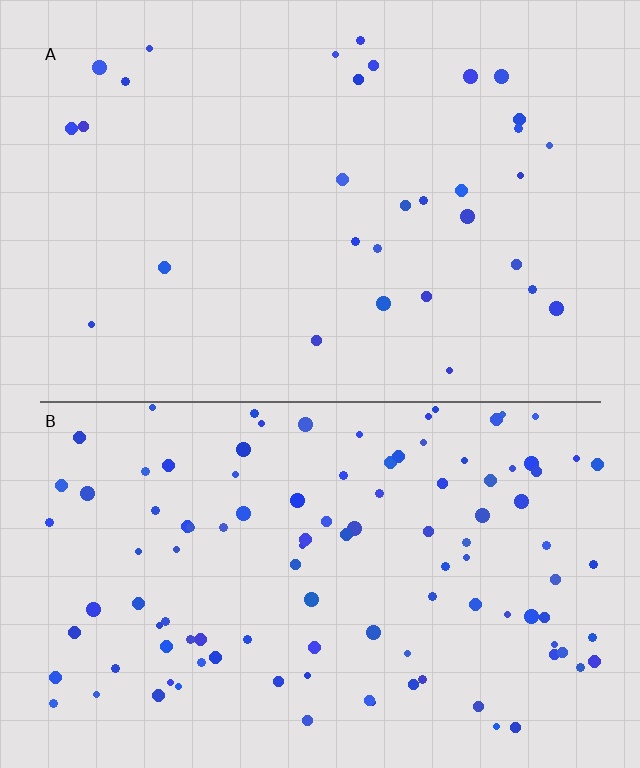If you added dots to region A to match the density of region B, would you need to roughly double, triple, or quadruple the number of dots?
Approximately triple.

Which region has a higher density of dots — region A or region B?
B (the bottom).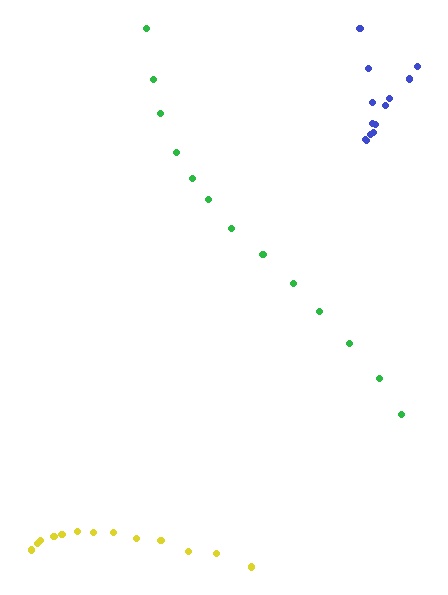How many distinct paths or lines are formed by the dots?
There are 3 distinct paths.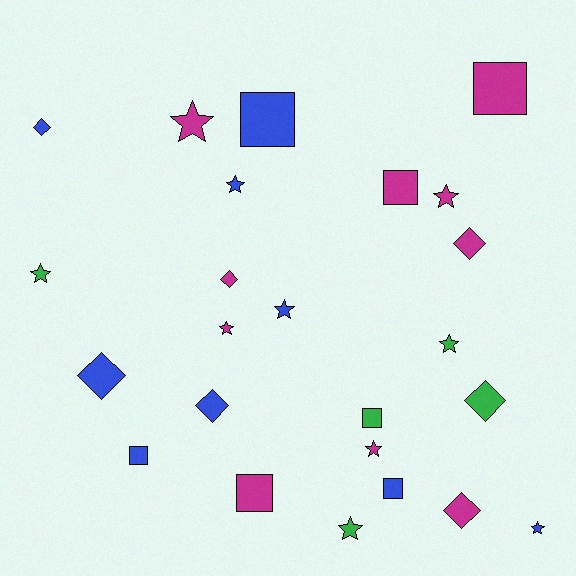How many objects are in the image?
There are 24 objects.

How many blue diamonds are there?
There are 3 blue diamonds.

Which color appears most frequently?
Magenta, with 10 objects.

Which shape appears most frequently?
Star, with 10 objects.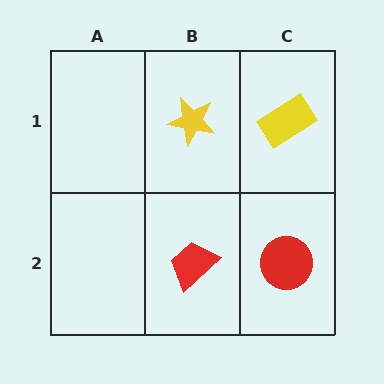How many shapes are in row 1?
2 shapes.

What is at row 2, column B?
A red trapezoid.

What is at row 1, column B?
A yellow star.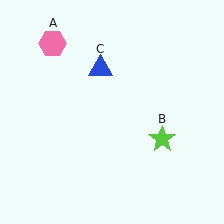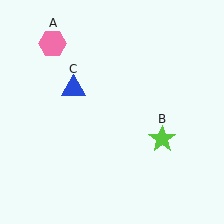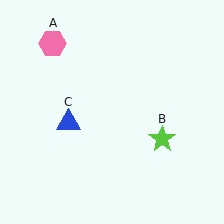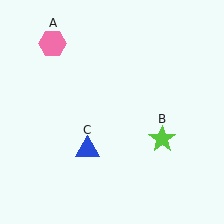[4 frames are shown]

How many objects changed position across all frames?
1 object changed position: blue triangle (object C).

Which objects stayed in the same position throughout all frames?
Pink hexagon (object A) and lime star (object B) remained stationary.